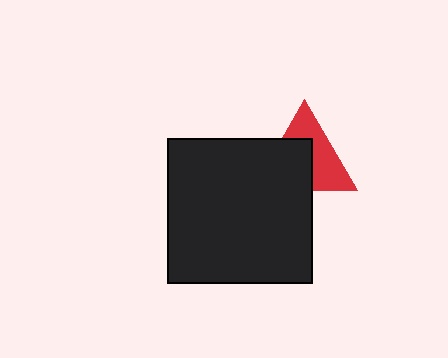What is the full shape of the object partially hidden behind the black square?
The partially hidden object is a red triangle.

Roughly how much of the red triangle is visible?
About half of it is visible (roughly 49%).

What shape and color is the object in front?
The object in front is a black square.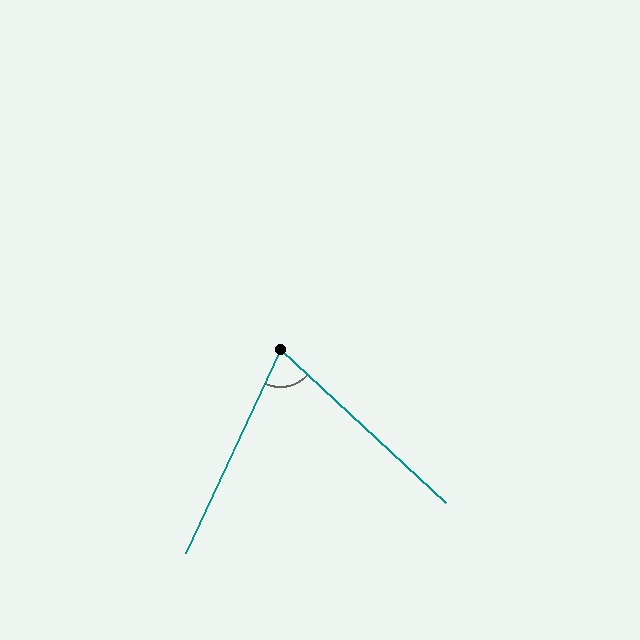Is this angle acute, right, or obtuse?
It is acute.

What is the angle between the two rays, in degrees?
Approximately 72 degrees.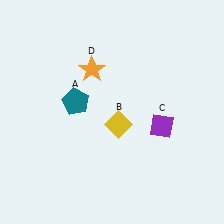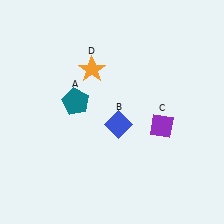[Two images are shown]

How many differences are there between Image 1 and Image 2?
There is 1 difference between the two images.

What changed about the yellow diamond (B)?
In Image 1, B is yellow. In Image 2, it changed to blue.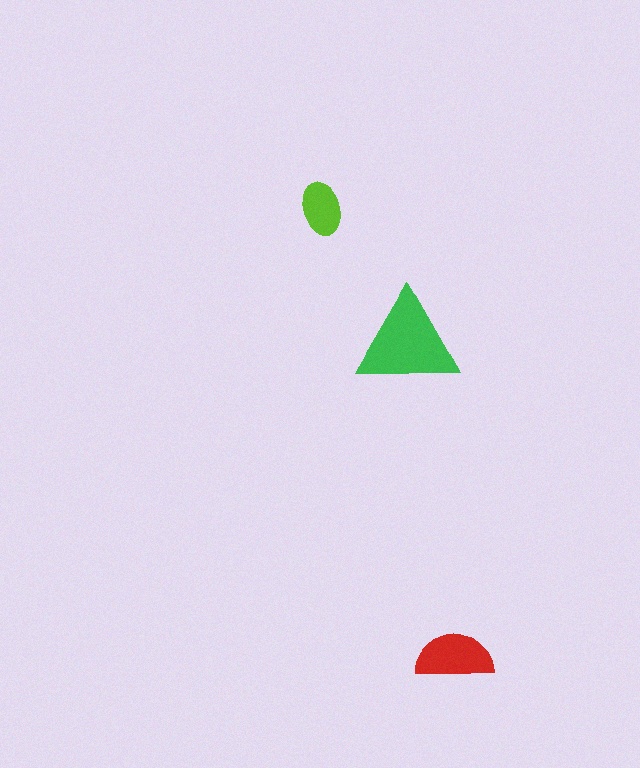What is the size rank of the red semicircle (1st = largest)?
2nd.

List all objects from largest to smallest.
The green triangle, the red semicircle, the lime ellipse.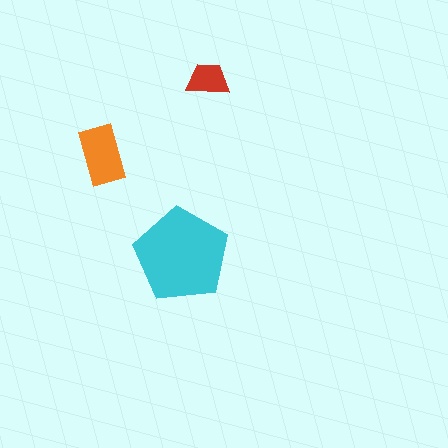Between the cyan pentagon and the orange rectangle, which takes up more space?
The cyan pentagon.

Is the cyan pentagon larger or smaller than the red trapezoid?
Larger.